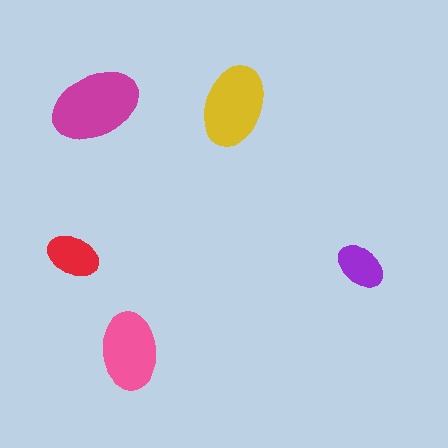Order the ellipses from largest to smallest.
the magenta one, the yellow one, the pink one, the red one, the purple one.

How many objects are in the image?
There are 5 objects in the image.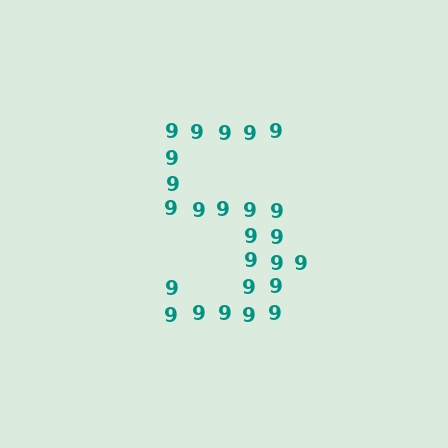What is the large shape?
The large shape is the digit 5.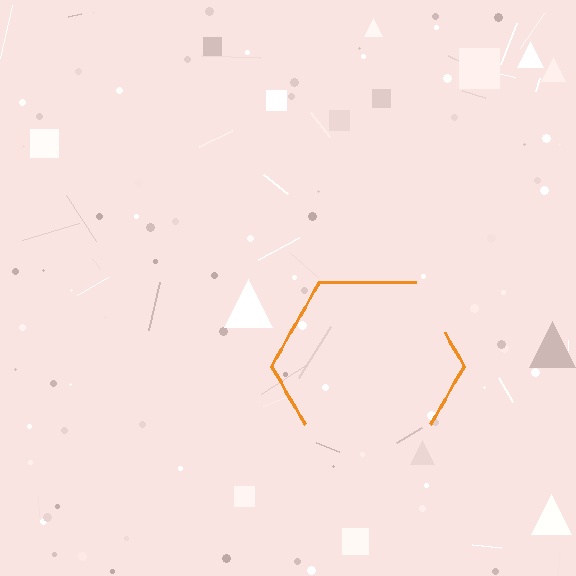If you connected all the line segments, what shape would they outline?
They would outline a hexagon.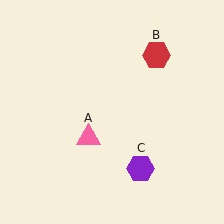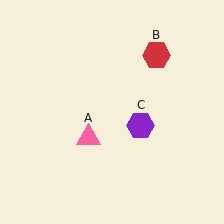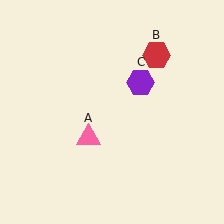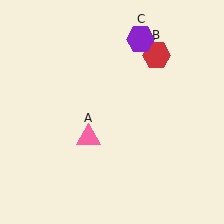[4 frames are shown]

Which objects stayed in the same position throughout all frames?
Pink triangle (object A) and red hexagon (object B) remained stationary.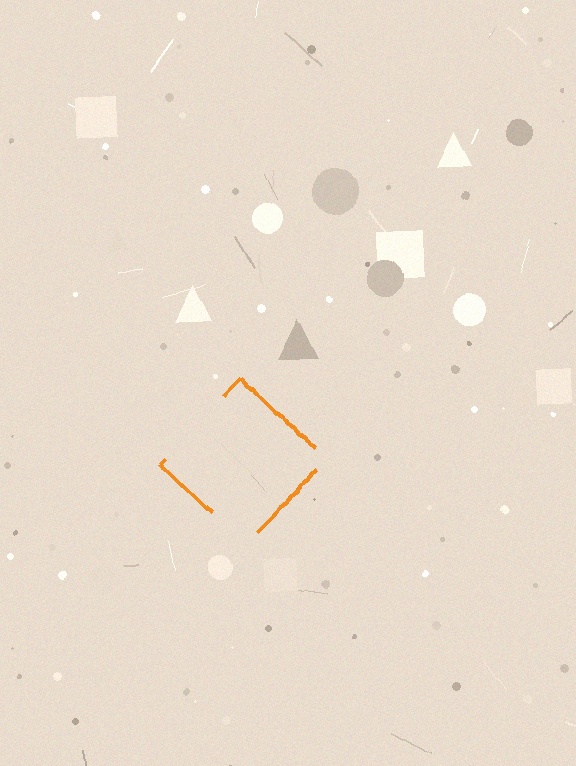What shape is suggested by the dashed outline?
The dashed outline suggests a diamond.